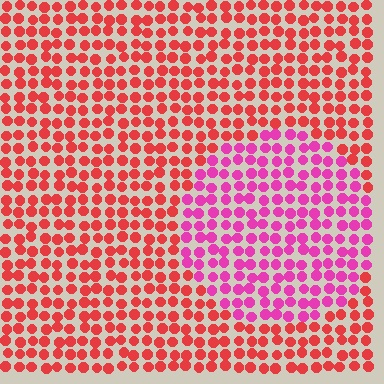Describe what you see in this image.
The image is filled with small red elements in a uniform arrangement. A circle-shaped region is visible where the elements are tinted to a slightly different hue, forming a subtle color boundary.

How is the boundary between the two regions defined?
The boundary is defined purely by a slight shift in hue (about 41 degrees). Spacing, size, and orientation are identical on both sides.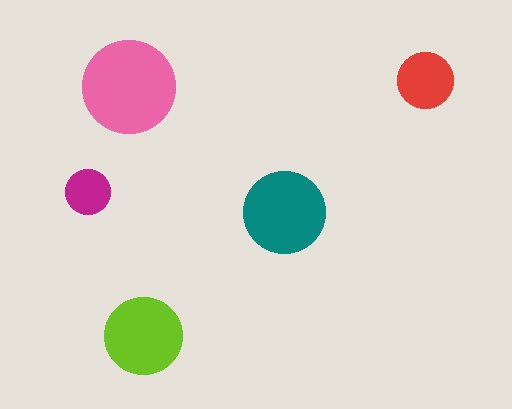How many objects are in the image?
There are 5 objects in the image.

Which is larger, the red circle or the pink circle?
The pink one.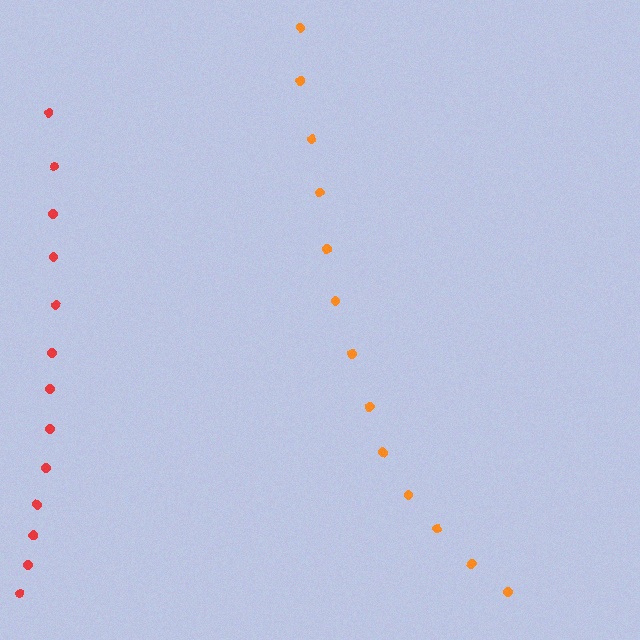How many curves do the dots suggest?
There are 2 distinct paths.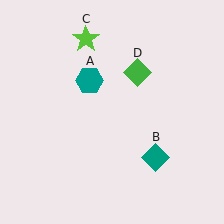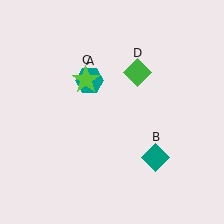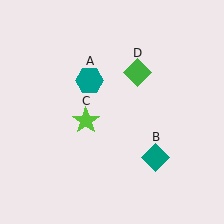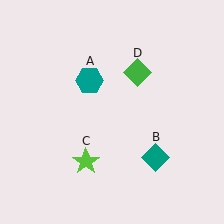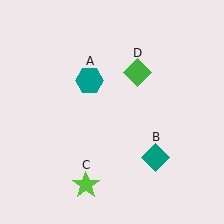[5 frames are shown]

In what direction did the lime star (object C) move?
The lime star (object C) moved down.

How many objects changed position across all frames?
1 object changed position: lime star (object C).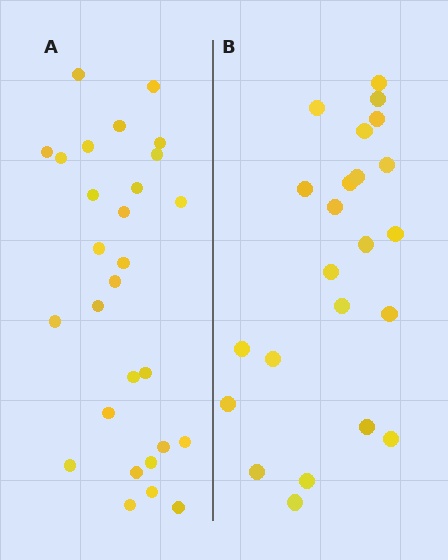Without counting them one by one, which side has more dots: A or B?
Region A (the left region) has more dots.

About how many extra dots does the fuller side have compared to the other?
Region A has about 5 more dots than region B.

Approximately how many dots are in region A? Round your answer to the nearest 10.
About 30 dots. (The exact count is 28, which rounds to 30.)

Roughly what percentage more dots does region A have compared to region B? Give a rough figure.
About 20% more.